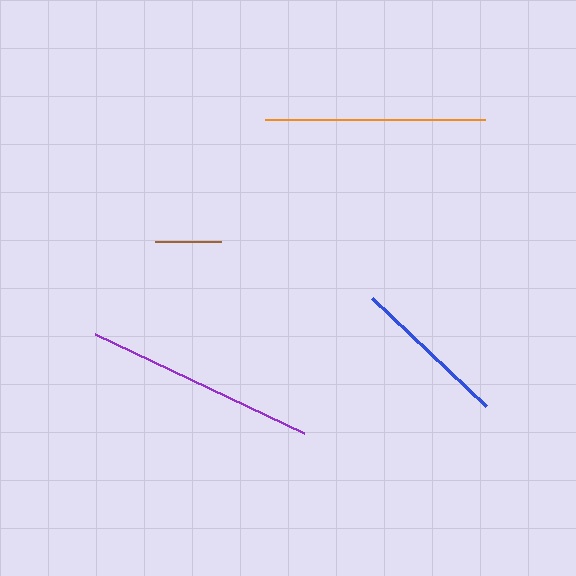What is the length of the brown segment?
The brown segment is approximately 67 pixels long.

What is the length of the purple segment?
The purple segment is approximately 231 pixels long.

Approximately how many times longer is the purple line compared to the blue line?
The purple line is approximately 1.5 times the length of the blue line.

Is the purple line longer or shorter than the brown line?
The purple line is longer than the brown line.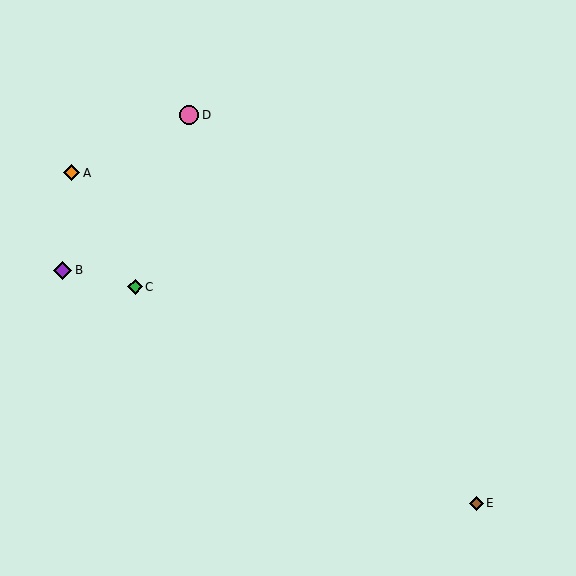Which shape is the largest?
The pink circle (labeled D) is the largest.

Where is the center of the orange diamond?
The center of the orange diamond is at (71, 173).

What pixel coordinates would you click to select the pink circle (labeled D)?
Click at (189, 115) to select the pink circle D.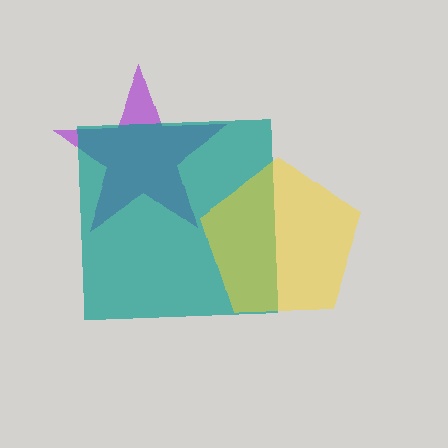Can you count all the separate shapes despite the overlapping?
Yes, there are 3 separate shapes.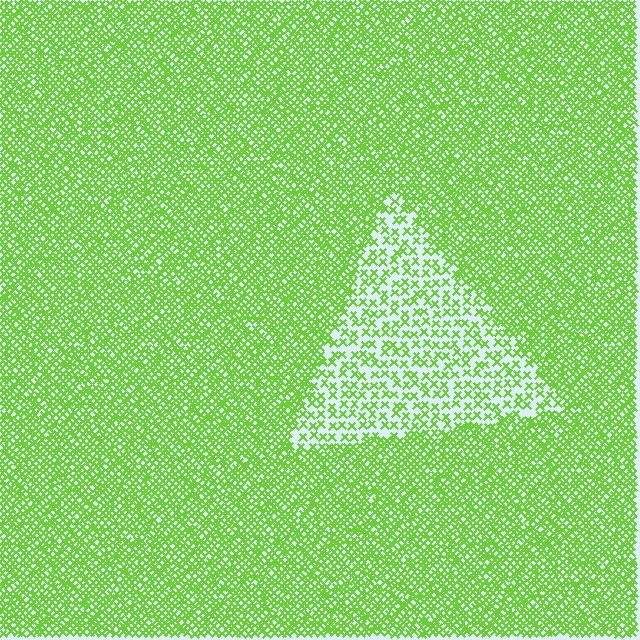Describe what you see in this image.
The image contains small lime elements arranged at two different densities. A triangle-shaped region is visible where the elements are less densely packed than the surrounding area.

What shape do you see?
I see a triangle.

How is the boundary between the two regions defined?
The boundary is defined by a change in element density (approximately 2.4x ratio). All elements are the same color, size, and shape.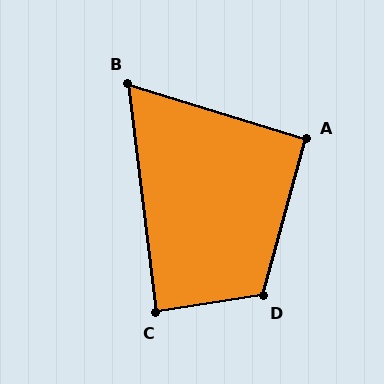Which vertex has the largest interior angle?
D, at approximately 114 degrees.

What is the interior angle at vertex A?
Approximately 92 degrees (approximately right).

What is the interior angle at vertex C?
Approximately 88 degrees (approximately right).